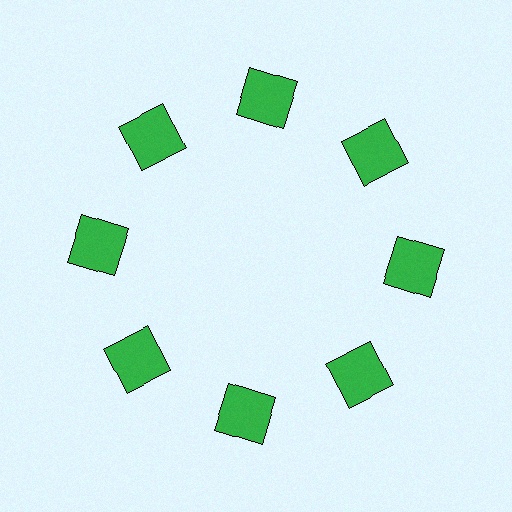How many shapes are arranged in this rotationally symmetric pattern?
There are 8 shapes, arranged in 8 groups of 1.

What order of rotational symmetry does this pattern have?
This pattern has 8-fold rotational symmetry.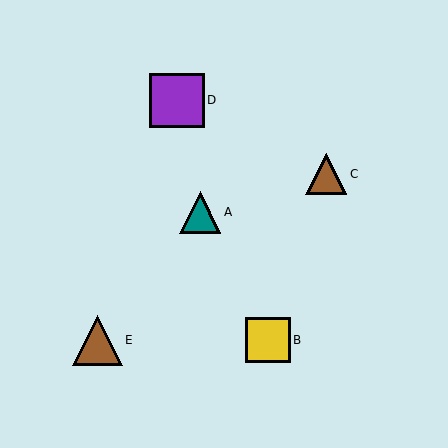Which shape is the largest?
The purple square (labeled D) is the largest.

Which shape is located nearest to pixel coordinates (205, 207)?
The teal triangle (labeled A) at (200, 212) is nearest to that location.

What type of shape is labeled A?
Shape A is a teal triangle.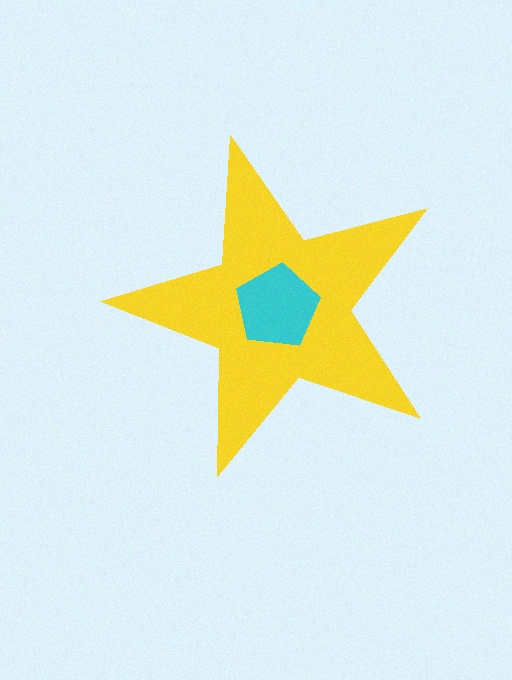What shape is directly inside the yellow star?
The cyan pentagon.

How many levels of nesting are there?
2.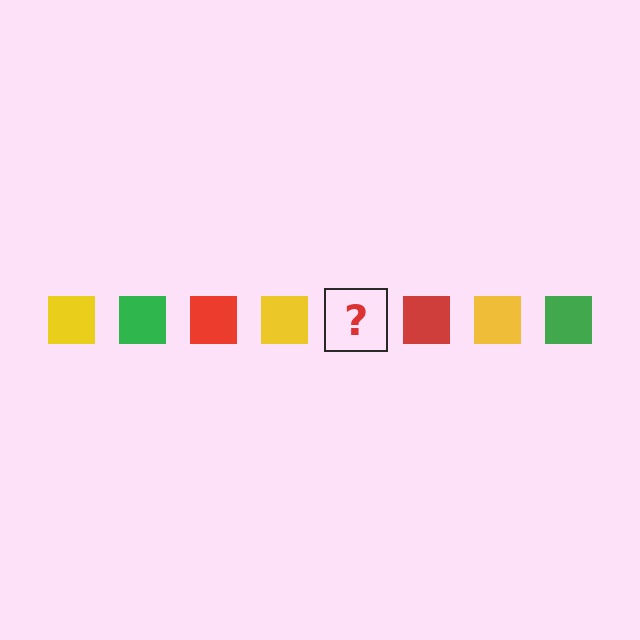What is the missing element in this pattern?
The missing element is a green square.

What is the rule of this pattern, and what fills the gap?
The rule is that the pattern cycles through yellow, green, red squares. The gap should be filled with a green square.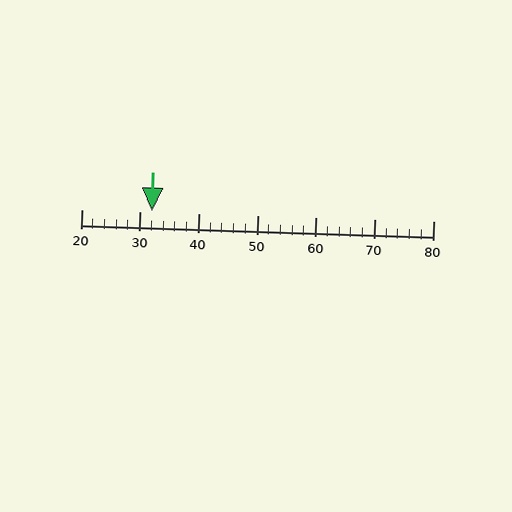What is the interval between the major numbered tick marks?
The major tick marks are spaced 10 units apart.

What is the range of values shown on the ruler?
The ruler shows values from 20 to 80.